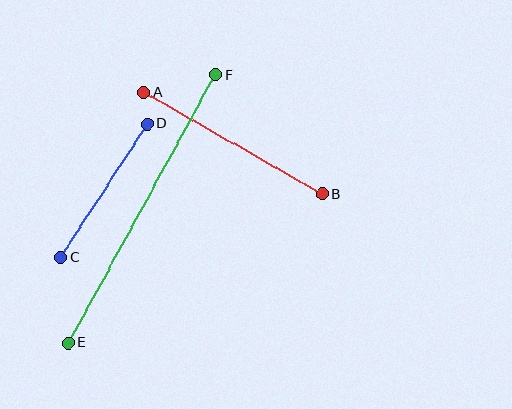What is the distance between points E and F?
The distance is approximately 305 pixels.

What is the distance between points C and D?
The distance is approximately 159 pixels.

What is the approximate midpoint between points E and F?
The midpoint is at approximately (142, 209) pixels.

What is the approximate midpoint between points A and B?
The midpoint is at approximately (233, 143) pixels.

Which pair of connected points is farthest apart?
Points E and F are farthest apart.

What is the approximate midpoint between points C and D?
The midpoint is at approximately (104, 191) pixels.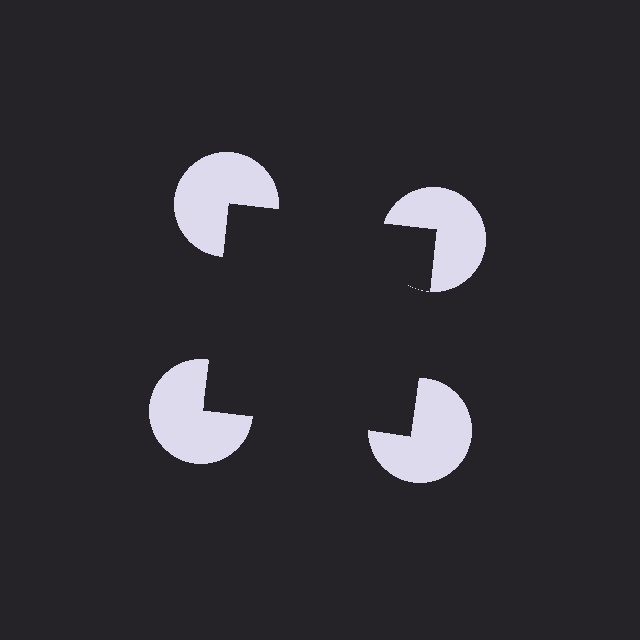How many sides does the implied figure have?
4 sides.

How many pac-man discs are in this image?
There are 4 — one at each vertex of the illusory square.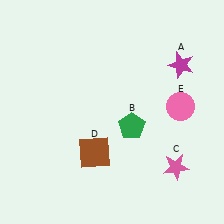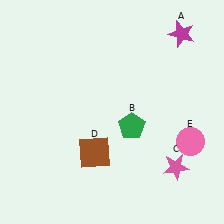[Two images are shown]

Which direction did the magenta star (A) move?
The magenta star (A) moved up.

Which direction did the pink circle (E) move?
The pink circle (E) moved down.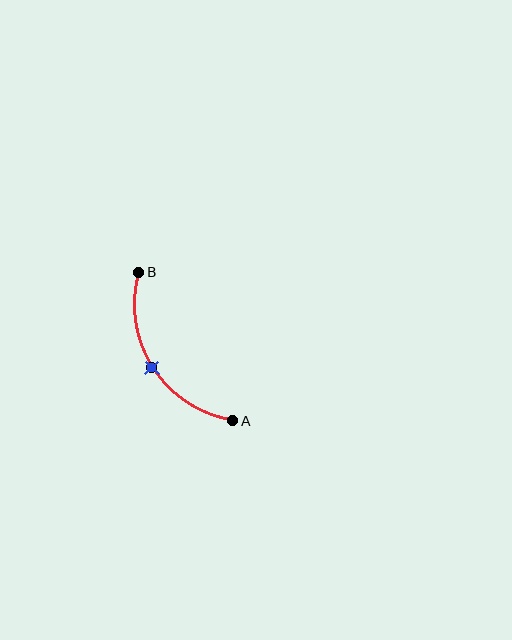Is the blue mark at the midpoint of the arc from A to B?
Yes. The blue mark lies on the arc at equal arc-length from both A and B — it is the arc midpoint.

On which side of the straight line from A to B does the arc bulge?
The arc bulges to the left of the straight line connecting A and B.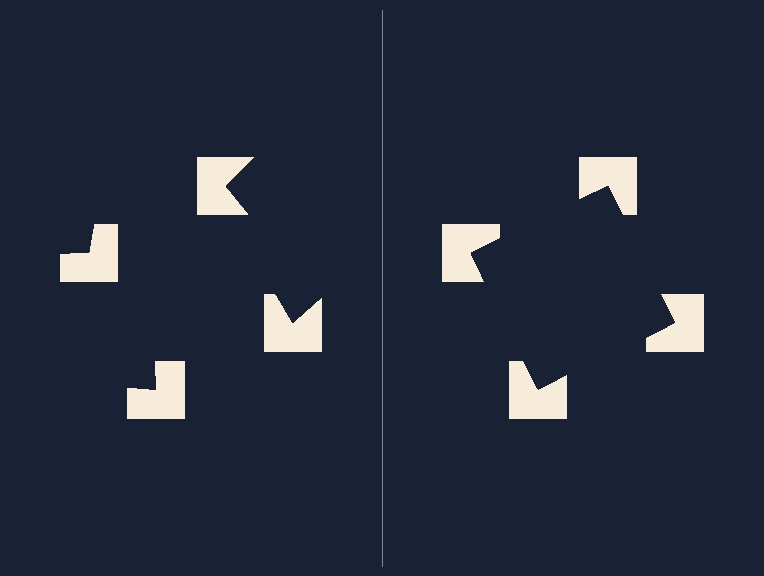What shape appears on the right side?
An illusory square.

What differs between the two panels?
The notched squares are positioned identically on both sides; only the wedge orientations differ. On the right they align to a square; on the left they are misaligned.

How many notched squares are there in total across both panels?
8 — 4 on each side.